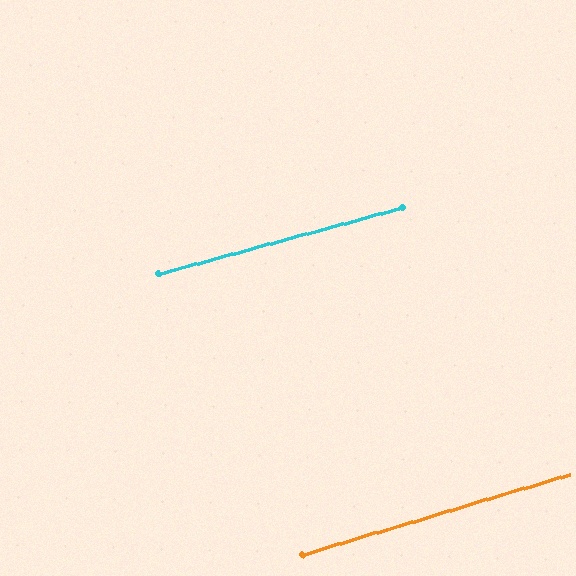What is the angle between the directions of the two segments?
Approximately 1 degree.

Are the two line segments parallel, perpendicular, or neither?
Parallel — their directions differ by only 1.2°.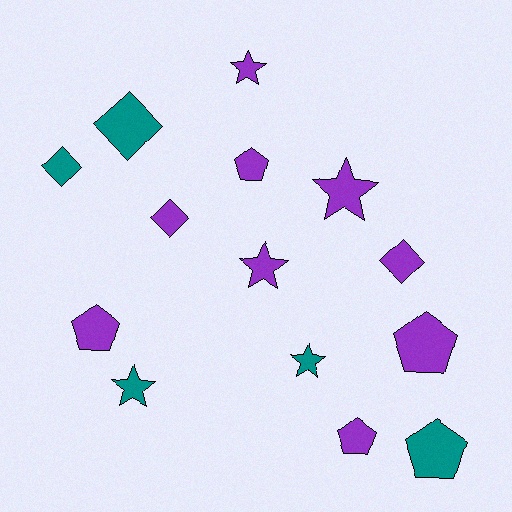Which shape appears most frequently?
Star, with 5 objects.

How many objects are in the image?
There are 14 objects.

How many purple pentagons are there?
There are 4 purple pentagons.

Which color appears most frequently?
Purple, with 9 objects.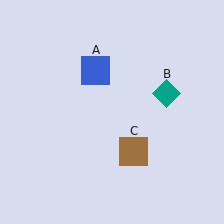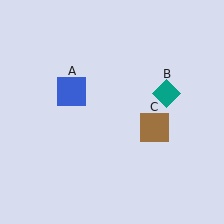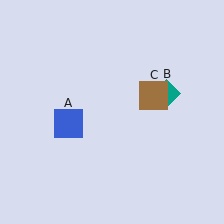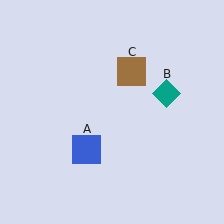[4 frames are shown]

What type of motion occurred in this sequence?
The blue square (object A), brown square (object C) rotated counterclockwise around the center of the scene.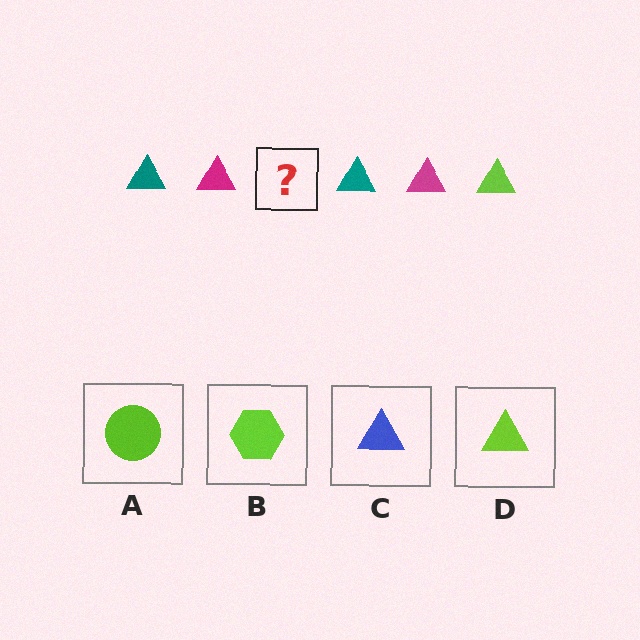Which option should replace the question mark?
Option D.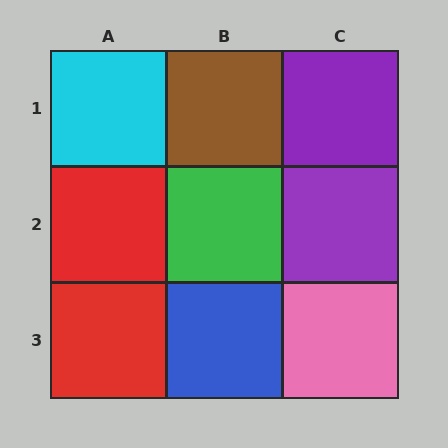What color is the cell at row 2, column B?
Green.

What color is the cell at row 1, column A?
Cyan.